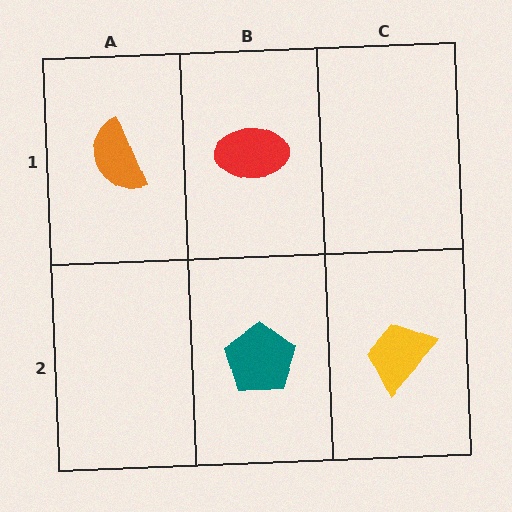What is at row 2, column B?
A teal pentagon.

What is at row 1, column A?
An orange semicircle.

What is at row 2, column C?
A yellow trapezoid.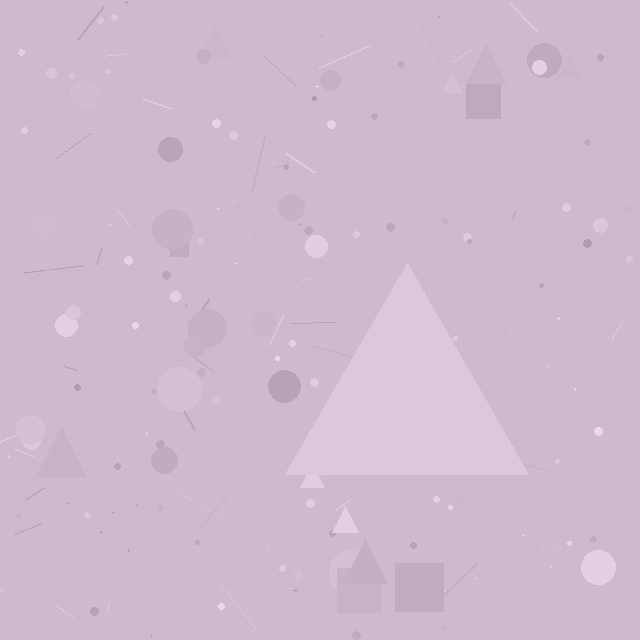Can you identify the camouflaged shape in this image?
The camouflaged shape is a triangle.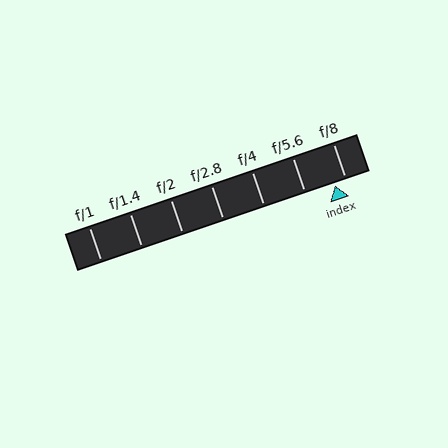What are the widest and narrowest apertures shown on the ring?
The widest aperture shown is f/1 and the narrowest is f/8.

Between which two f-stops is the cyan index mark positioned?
The index mark is between f/5.6 and f/8.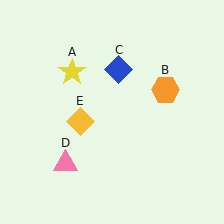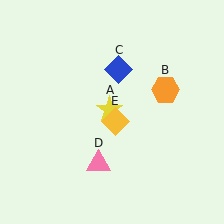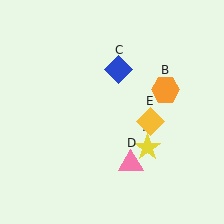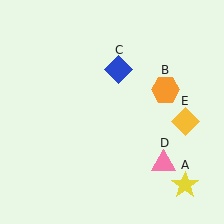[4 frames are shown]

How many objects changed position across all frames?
3 objects changed position: yellow star (object A), pink triangle (object D), yellow diamond (object E).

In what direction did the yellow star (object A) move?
The yellow star (object A) moved down and to the right.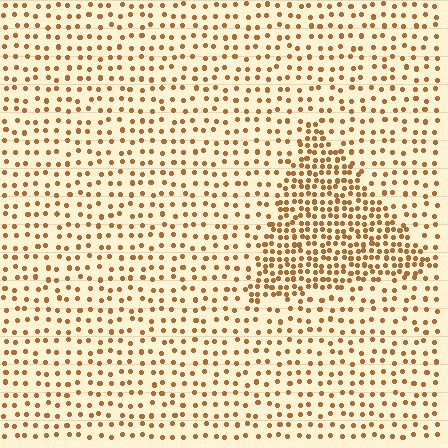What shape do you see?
I see a triangle.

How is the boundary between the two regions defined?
The boundary is defined by a change in element density (approximately 2.2x ratio). All elements are the same color, size, and shape.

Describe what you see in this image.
The image contains small brown elements arranged at two different densities. A triangle-shaped region is visible where the elements are more densely packed than the surrounding area.